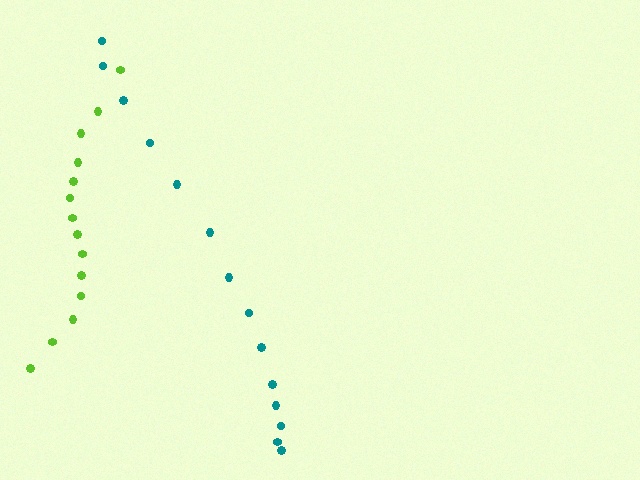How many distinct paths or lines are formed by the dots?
There are 2 distinct paths.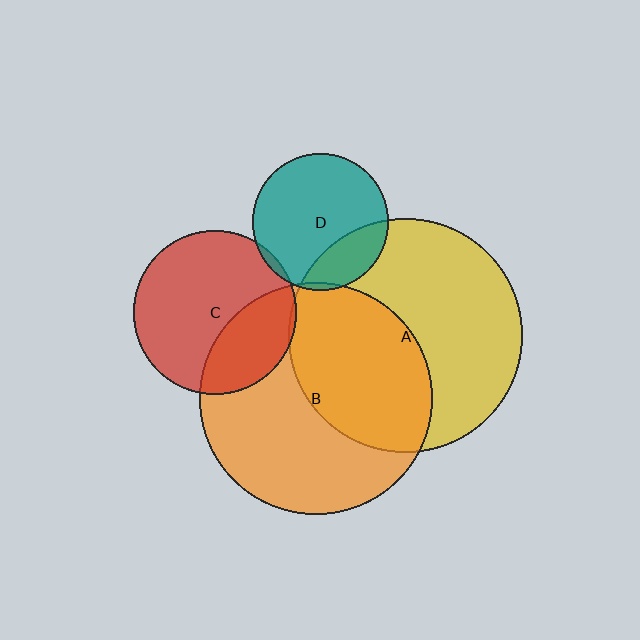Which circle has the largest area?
Circle A (yellow).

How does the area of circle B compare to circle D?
Approximately 2.9 times.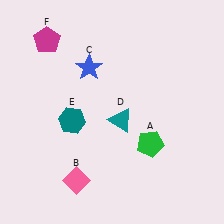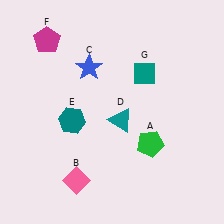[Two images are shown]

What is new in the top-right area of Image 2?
A teal diamond (G) was added in the top-right area of Image 2.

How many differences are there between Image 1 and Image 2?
There is 1 difference between the two images.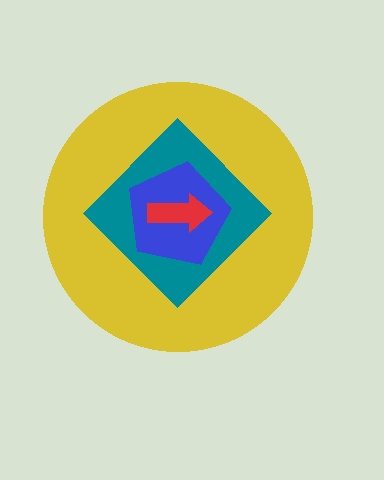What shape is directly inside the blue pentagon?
The red arrow.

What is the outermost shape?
The yellow circle.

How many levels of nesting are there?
4.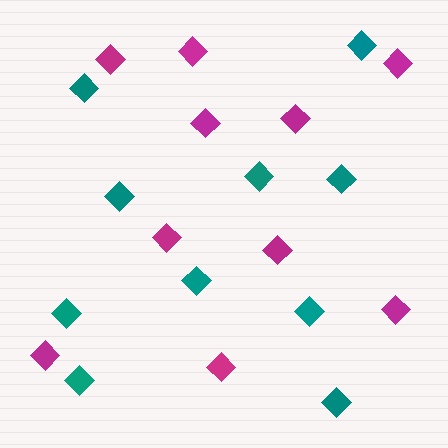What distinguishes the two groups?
There are 2 groups: one group of teal diamonds (10) and one group of magenta diamonds (10).